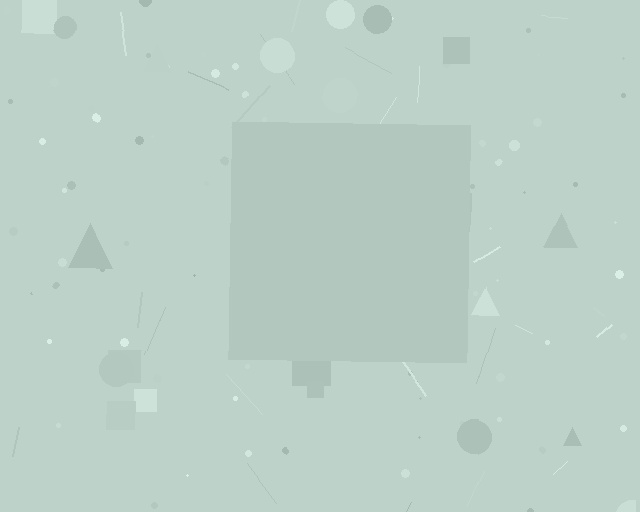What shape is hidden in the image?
A square is hidden in the image.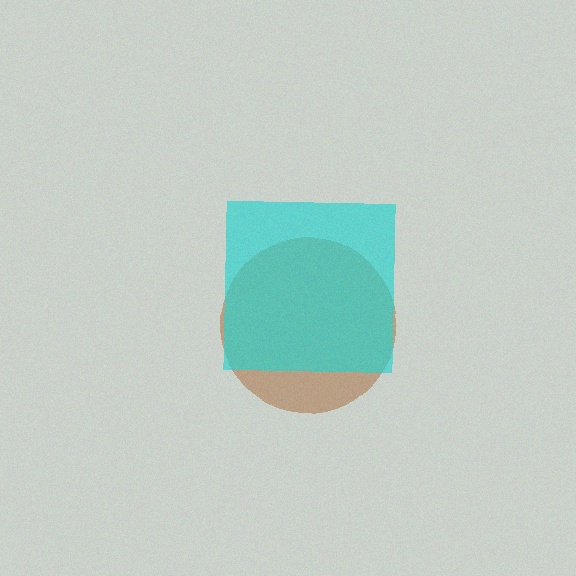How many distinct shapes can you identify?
There are 2 distinct shapes: a brown circle, a cyan square.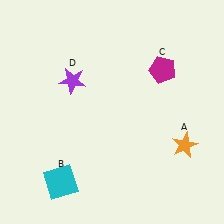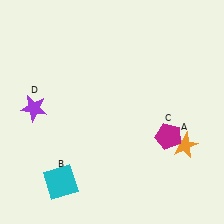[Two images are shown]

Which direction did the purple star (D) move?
The purple star (D) moved left.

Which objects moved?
The objects that moved are: the magenta pentagon (C), the purple star (D).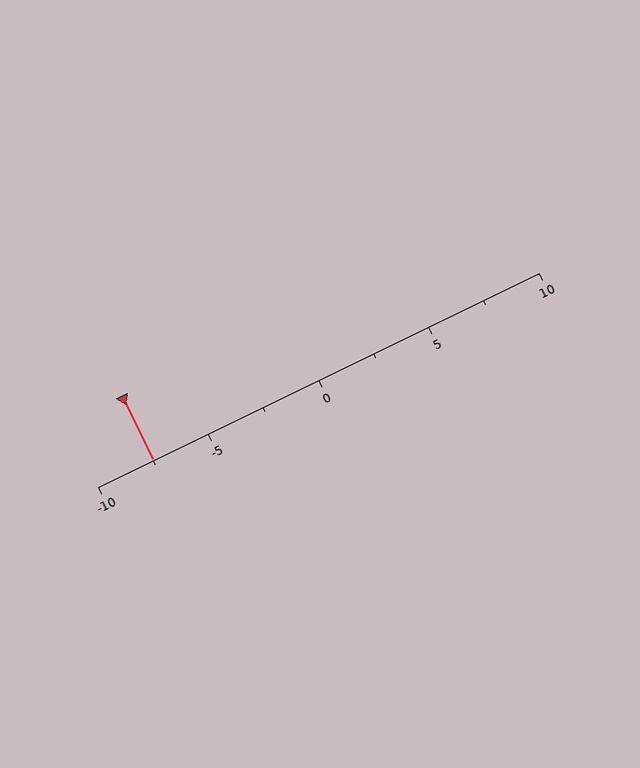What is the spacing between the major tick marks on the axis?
The major ticks are spaced 5 apart.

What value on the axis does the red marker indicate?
The marker indicates approximately -7.5.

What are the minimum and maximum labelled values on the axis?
The axis runs from -10 to 10.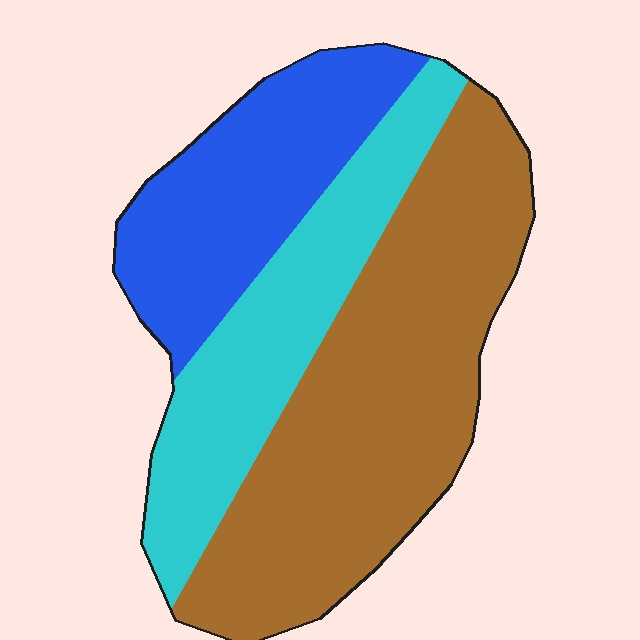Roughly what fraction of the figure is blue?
Blue takes up between a quarter and a half of the figure.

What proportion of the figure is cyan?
Cyan covers roughly 25% of the figure.